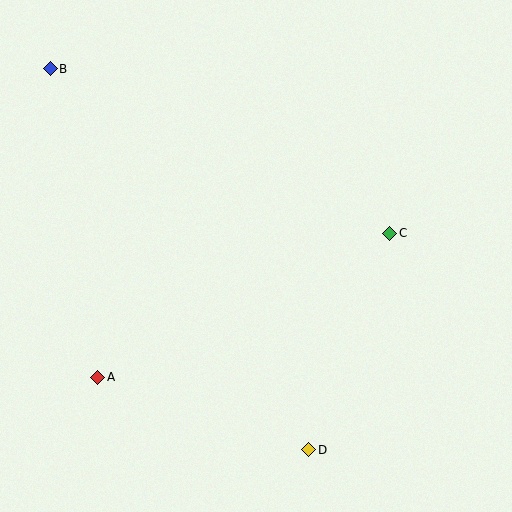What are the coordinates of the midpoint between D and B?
The midpoint between D and B is at (180, 259).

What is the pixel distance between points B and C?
The distance between B and C is 377 pixels.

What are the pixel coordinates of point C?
Point C is at (390, 233).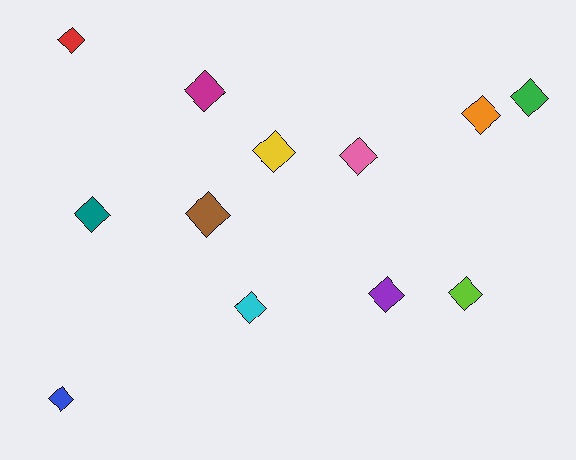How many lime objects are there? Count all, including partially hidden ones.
There is 1 lime object.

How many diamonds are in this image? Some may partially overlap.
There are 12 diamonds.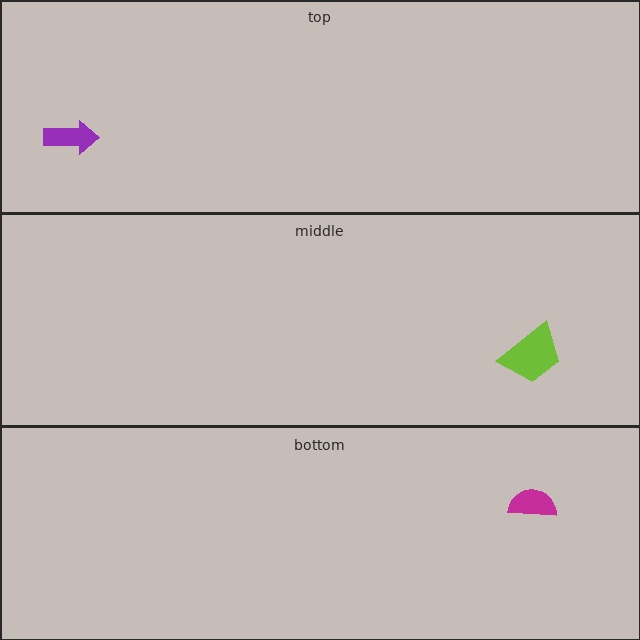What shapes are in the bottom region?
The magenta semicircle.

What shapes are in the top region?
The purple arrow.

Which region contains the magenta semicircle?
The bottom region.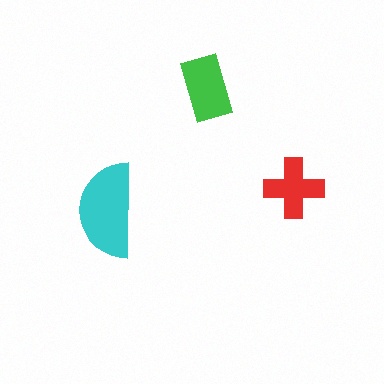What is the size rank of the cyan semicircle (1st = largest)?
1st.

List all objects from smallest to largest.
The red cross, the green rectangle, the cyan semicircle.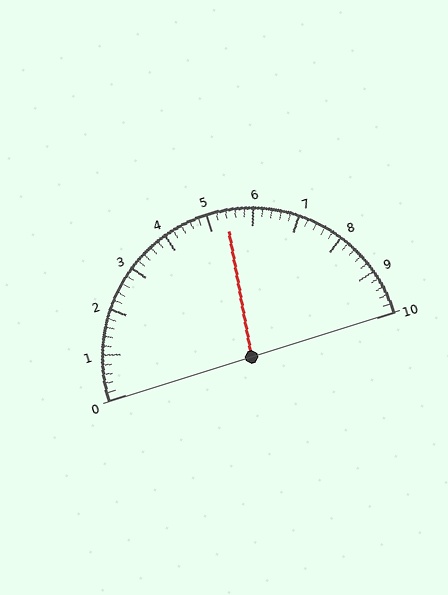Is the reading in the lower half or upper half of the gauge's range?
The reading is in the upper half of the range (0 to 10).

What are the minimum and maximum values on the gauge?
The gauge ranges from 0 to 10.